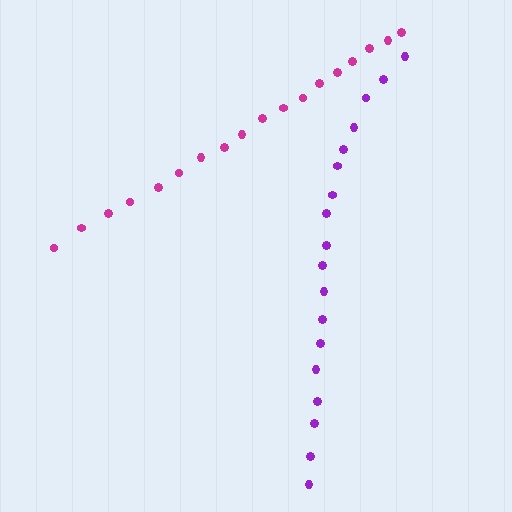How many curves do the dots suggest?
There are 2 distinct paths.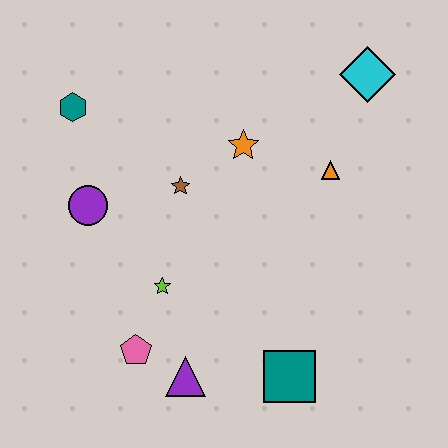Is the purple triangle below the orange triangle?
Yes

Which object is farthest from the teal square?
The teal hexagon is farthest from the teal square.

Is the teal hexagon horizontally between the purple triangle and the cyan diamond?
No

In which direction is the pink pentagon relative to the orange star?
The pink pentagon is below the orange star.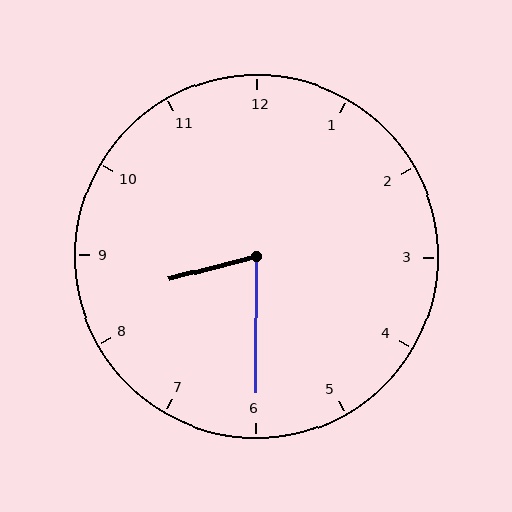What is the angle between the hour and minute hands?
Approximately 75 degrees.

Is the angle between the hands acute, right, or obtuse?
It is acute.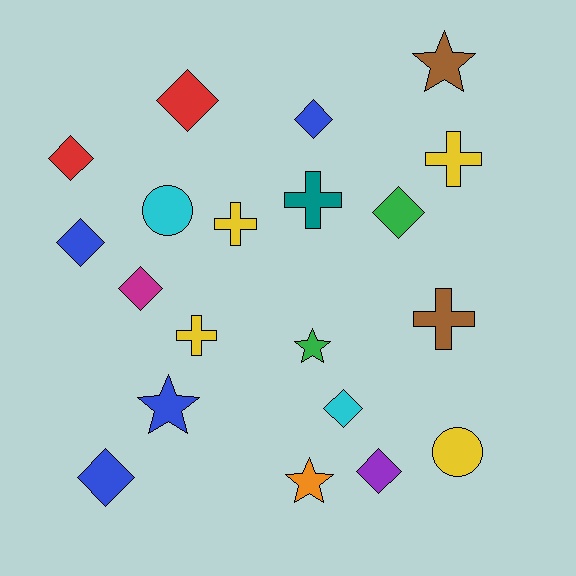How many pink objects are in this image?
There are no pink objects.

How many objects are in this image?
There are 20 objects.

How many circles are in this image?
There are 2 circles.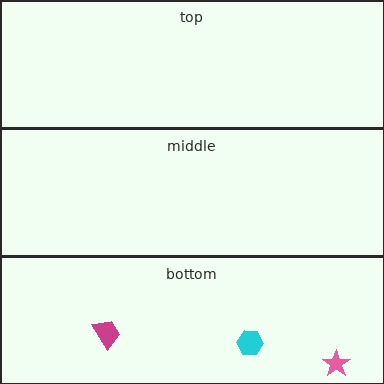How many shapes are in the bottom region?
3.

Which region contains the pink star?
The bottom region.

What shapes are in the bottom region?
The magenta trapezoid, the pink star, the cyan hexagon.